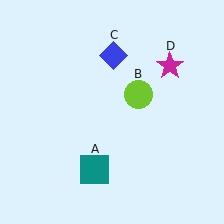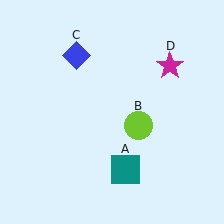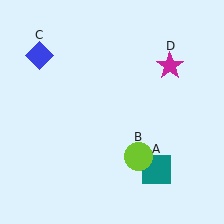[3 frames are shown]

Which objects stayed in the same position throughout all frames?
Magenta star (object D) remained stationary.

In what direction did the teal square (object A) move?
The teal square (object A) moved right.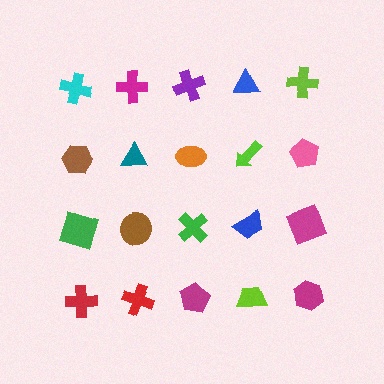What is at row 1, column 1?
A cyan cross.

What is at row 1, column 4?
A blue triangle.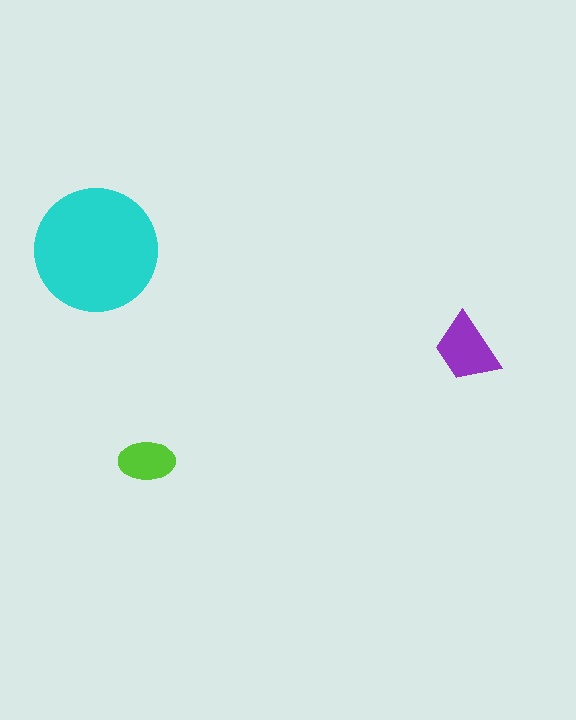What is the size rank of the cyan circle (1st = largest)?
1st.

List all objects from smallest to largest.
The lime ellipse, the purple trapezoid, the cyan circle.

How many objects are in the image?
There are 3 objects in the image.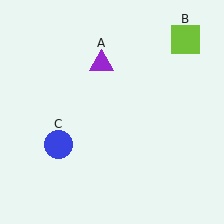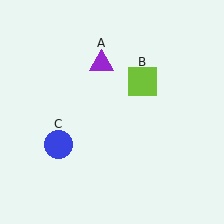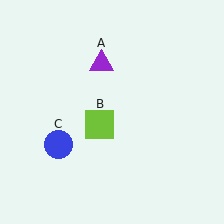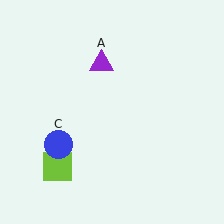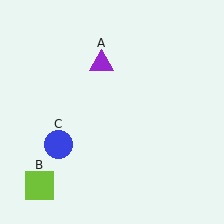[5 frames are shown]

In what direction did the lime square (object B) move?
The lime square (object B) moved down and to the left.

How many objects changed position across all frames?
1 object changed position: lime square (object B).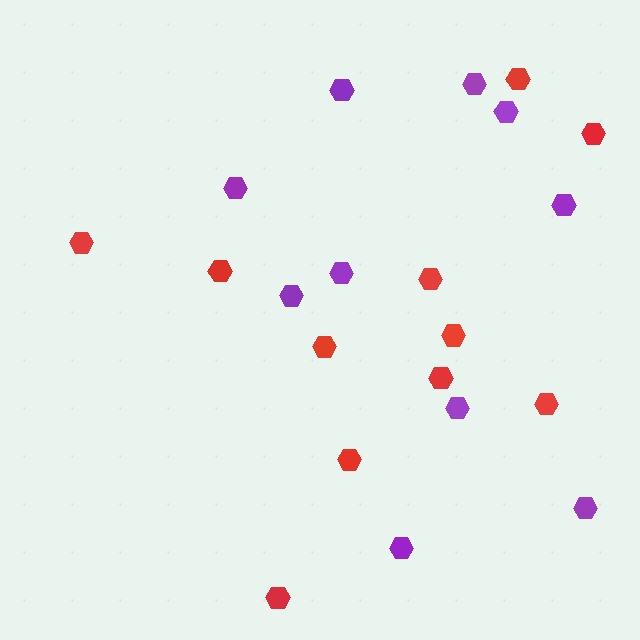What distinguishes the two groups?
There are 2 groups: one group of purple hexagons (10) and one group of red hexagons (11).